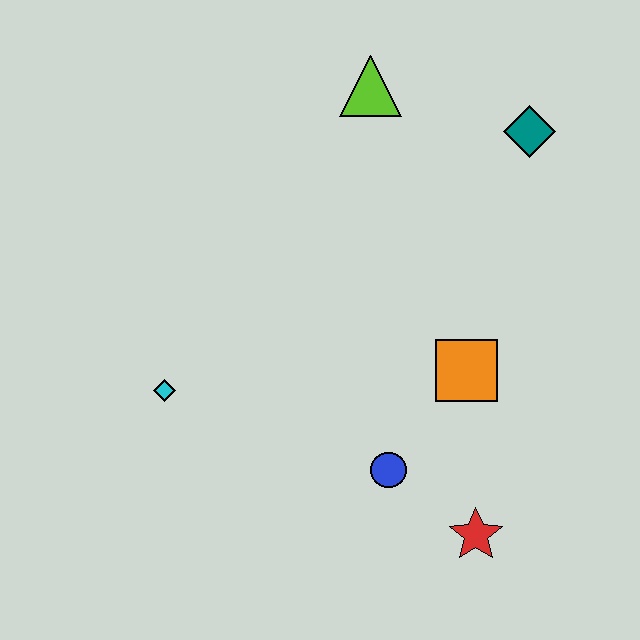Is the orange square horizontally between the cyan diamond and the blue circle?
No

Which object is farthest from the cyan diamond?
The teal diamond is farthest from the cyan diamond.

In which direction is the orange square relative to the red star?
The orange square is above the red star.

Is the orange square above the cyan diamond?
Yes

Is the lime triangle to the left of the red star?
Yes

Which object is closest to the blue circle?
The red star is closest to the blue circle.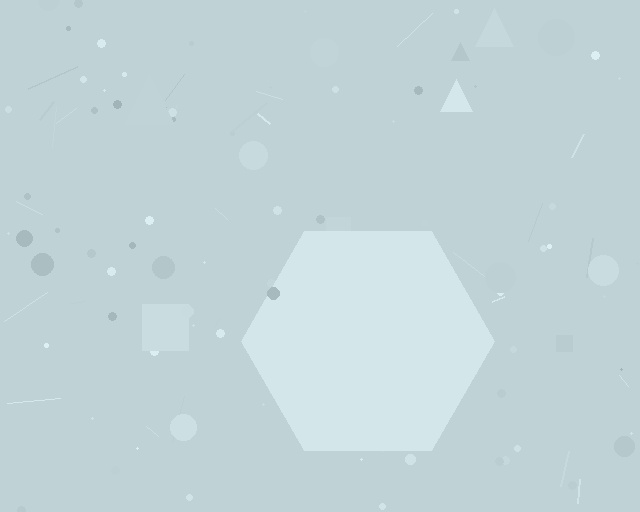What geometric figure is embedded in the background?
A hexagon is embedded in the background.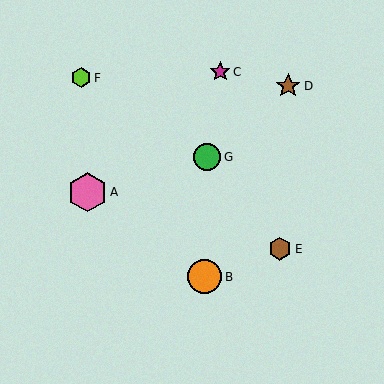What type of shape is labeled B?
Shape B is an orange circle.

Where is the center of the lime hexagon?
The center of the lime hexagon is at (81, 78).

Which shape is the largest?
The pink hexagon (labeled A) is the largest.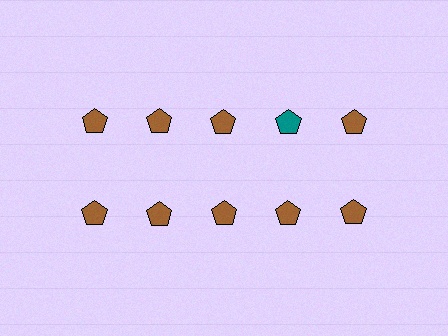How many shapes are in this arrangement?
There are 10 shapes arranged in a grid pattern.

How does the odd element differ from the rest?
It has a different color: teal instead of brown.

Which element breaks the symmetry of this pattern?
The teal pentagon in the top row, second from right column breaks the symmetry. All other shapes are brown pentagons.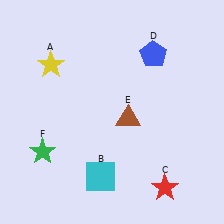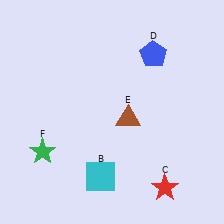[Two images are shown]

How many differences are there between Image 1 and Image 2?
There is 1 difference between the two images.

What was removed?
The yellow star (A) was removed in Image 2.